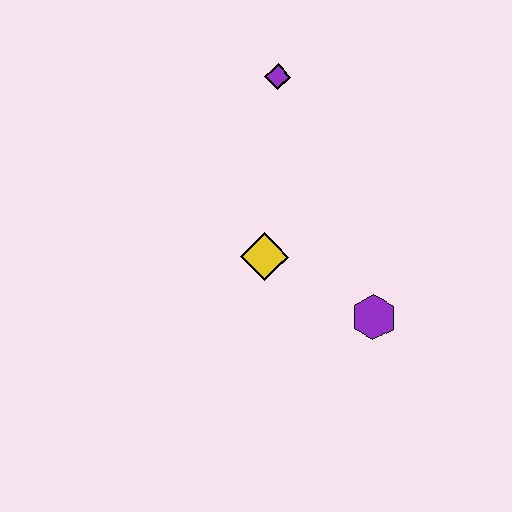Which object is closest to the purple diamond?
The yellow diamond is closest to the purple diamond.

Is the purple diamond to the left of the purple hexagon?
Yes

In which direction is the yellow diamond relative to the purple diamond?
The yellow diamond is below the purple diamond.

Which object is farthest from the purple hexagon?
The purple diamond is farthest from the purple hexagon.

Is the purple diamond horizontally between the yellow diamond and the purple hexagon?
Yes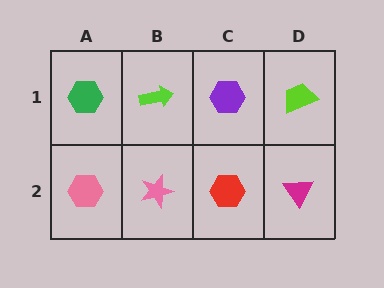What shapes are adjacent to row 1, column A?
A pink hexagon (row 2, column A), a lime arrow (row 1, column B).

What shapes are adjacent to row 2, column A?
A green hexagon (row 1, column A), a pink star (row 2, column B).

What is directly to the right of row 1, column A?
A lime arrow.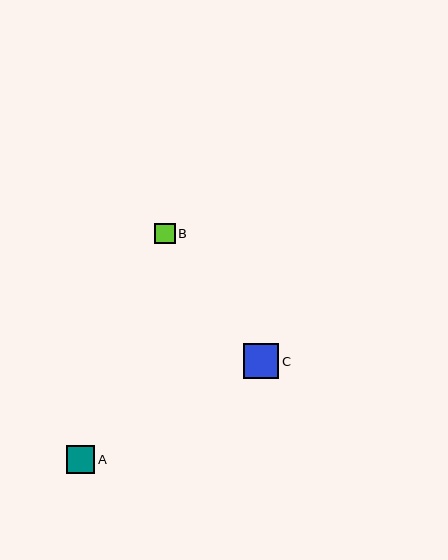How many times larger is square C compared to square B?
Square C is approximately 1.7 times the size of square B.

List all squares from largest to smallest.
From largest to smallest: C, A, B.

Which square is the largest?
Square C is the largest with a size of approximately 35 pixels.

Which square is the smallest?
Square B is the smallest with a size of approximately 21 pixels.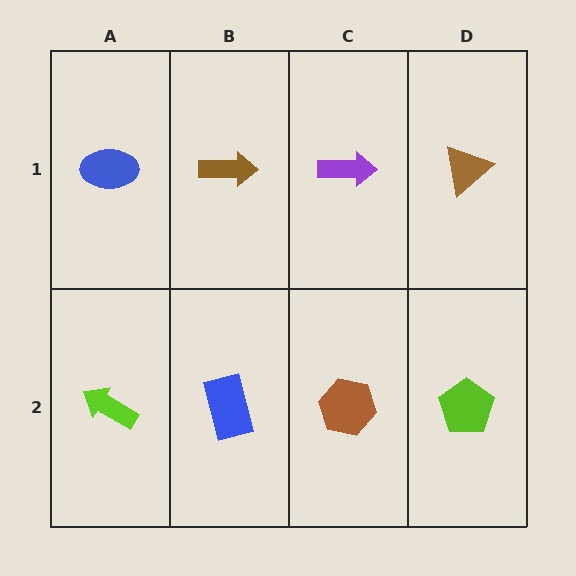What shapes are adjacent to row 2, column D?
A brown triangle (row 1, column D), a brown hexagon (row 2, column C).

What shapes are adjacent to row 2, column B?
A brown arrow (row 1, column B), a lime arrow (row 2, column A), a brown hexagon (row 2, column C).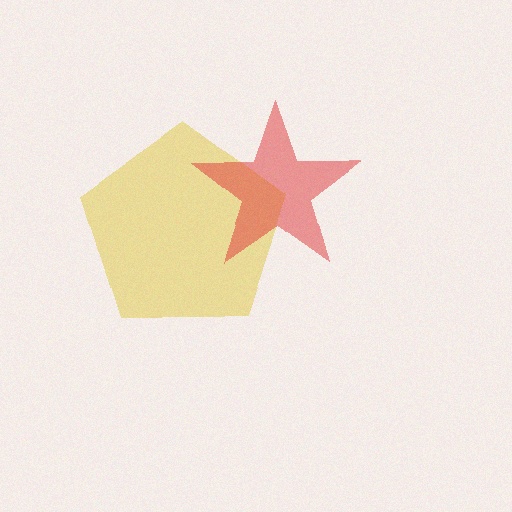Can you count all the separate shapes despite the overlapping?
Yes, there are 2 separate shapes.